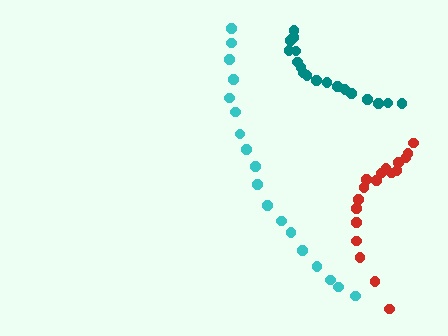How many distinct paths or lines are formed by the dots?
There are 3 distinct paths.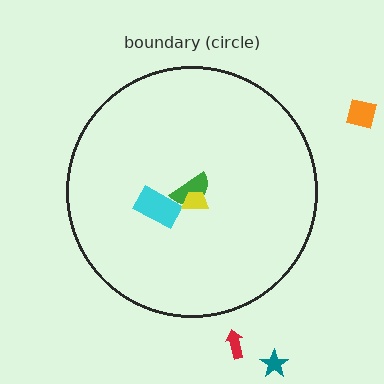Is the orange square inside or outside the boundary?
Outside.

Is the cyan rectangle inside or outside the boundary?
Inside.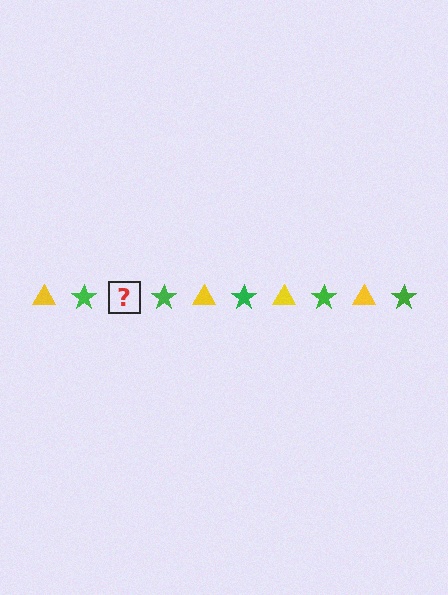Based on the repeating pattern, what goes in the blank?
The blank should be a yellow triangle.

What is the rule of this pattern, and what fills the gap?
The rule is that the pattern alternates between yellow triangle and green star. The gap should be filled with a yellow triangle.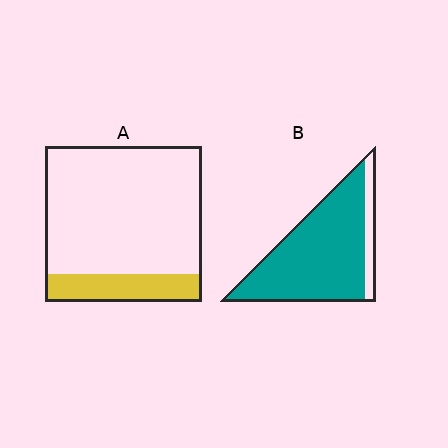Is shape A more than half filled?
No.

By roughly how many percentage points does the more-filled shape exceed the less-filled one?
By roughly 70 percentage points (B over A).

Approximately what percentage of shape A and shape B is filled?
A is approximately 20% and B is approximately 85%.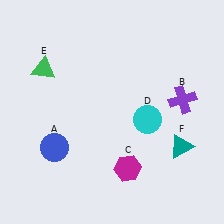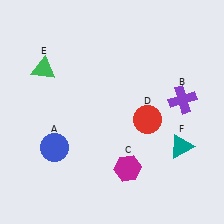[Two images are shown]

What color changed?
The circle (D) changed from cyan in Image 1 to red in Image 2.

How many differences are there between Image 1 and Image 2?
There is 1 difference between the two images.